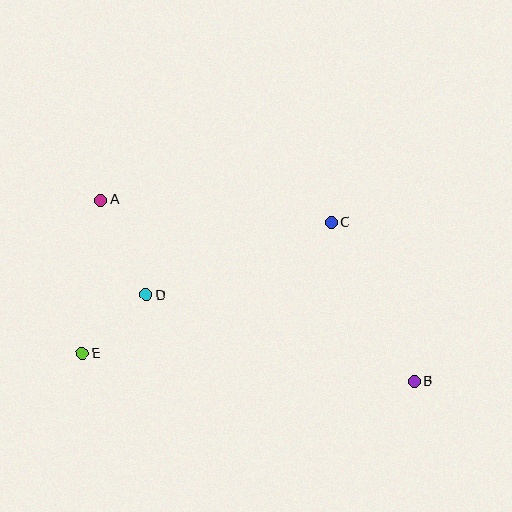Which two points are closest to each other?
Points D and E are closest to each other.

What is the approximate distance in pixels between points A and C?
The distance between A and C is approximately 232 pixels.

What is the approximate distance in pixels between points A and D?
The distance between A and D is approximately 105 pixels.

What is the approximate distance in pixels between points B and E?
The distance between B and E is approximately 333 pixels.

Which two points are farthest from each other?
Points A and B are farthest from each other.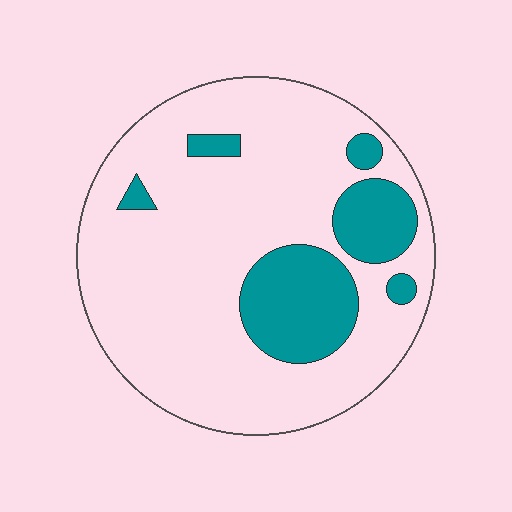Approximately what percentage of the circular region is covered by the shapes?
Approximately 20%.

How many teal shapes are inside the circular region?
6.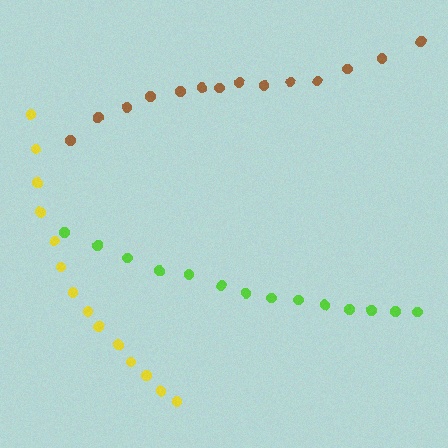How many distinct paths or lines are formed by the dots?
There are 3 distinct paths.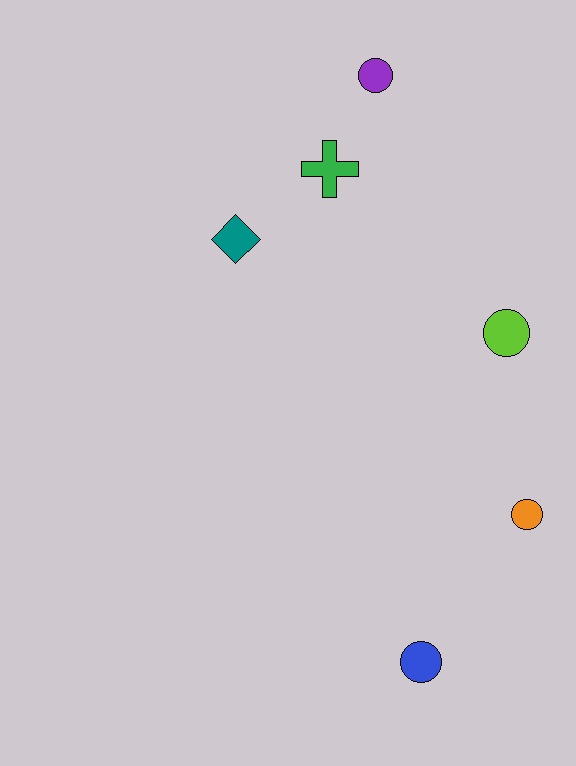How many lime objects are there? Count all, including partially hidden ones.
There is 1 lime object.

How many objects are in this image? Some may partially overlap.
There are 6 objects.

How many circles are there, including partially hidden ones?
There are 4 circles.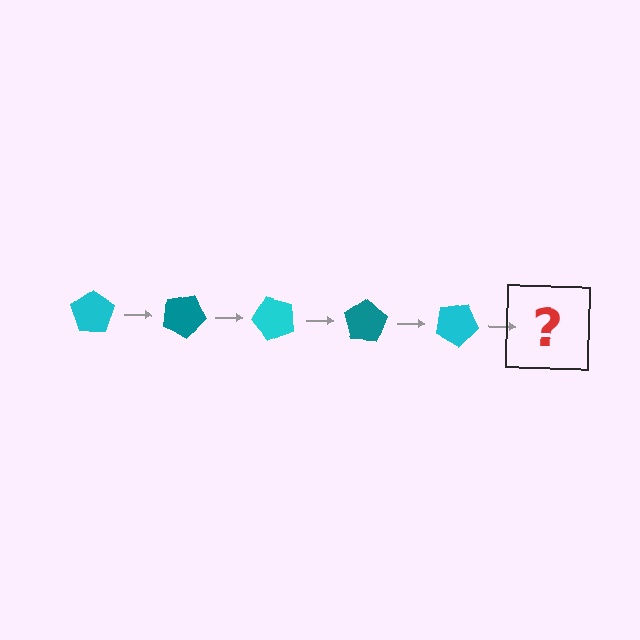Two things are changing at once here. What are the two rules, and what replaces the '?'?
The two rules are that it rotates 25 degrees each step and the color cycles through cyan and teal. The '?' should be a teal pentagon, rotated 125 degrees from the start.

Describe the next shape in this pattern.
It should be a teal pentagon, rotated 125 degrees from the start.